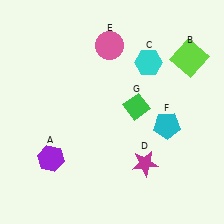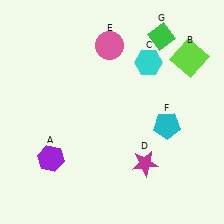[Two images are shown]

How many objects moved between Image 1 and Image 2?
1 object moved between the two images.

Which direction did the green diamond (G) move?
The green diamond (G) moved up.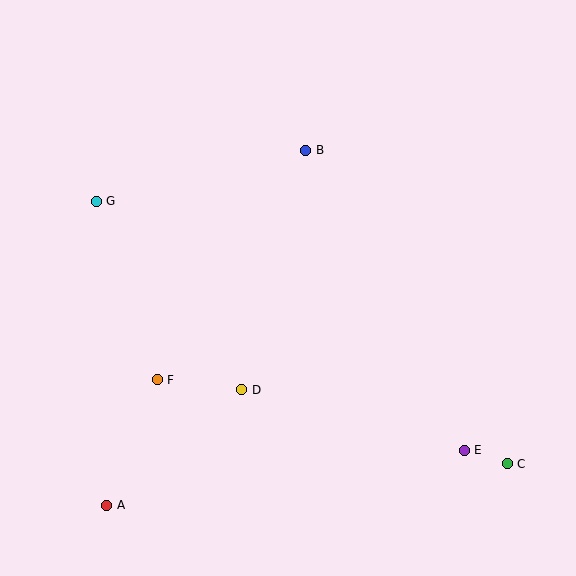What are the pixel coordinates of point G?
Point G is at (96, 201).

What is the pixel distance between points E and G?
The distance between E and G is 444 pixels.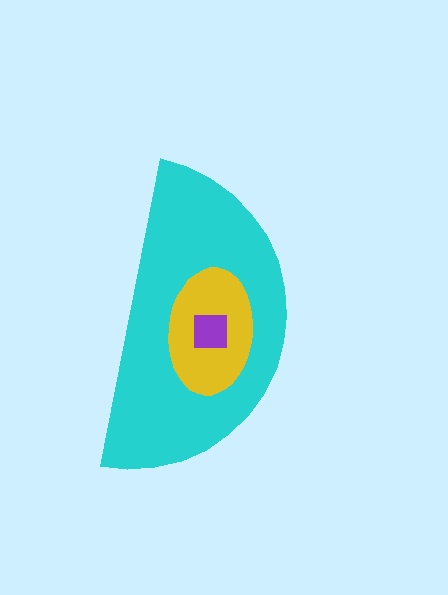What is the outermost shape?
The cyan semicircle.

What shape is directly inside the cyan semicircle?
The yellow ellipse.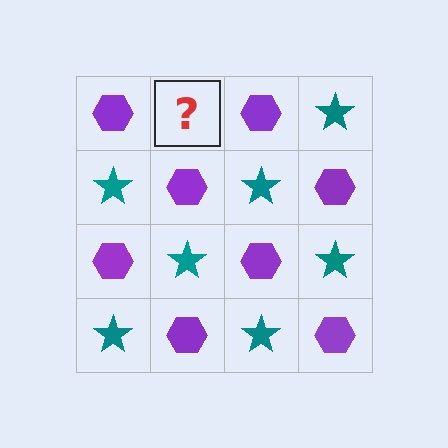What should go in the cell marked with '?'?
The missing cell should contain a teal star.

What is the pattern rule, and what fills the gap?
The rule is that it alternates purple hexagon and teal star in a checkerboard pattern. The gap should be filled with a teal star.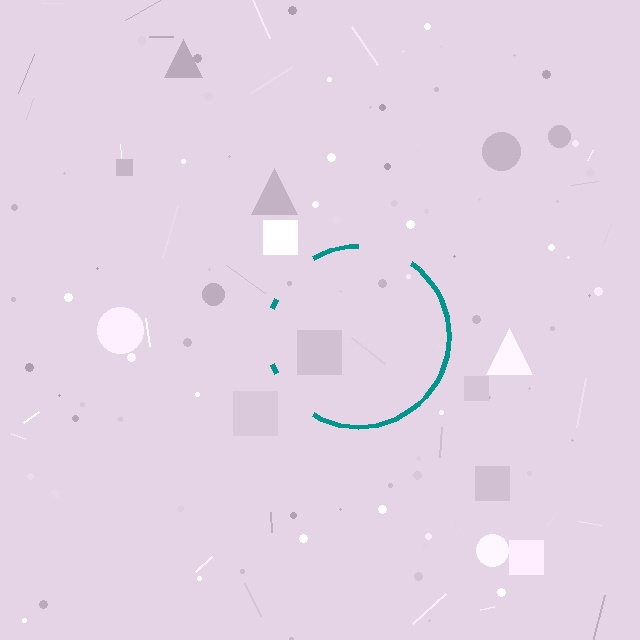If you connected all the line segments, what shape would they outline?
They would outline a circle.